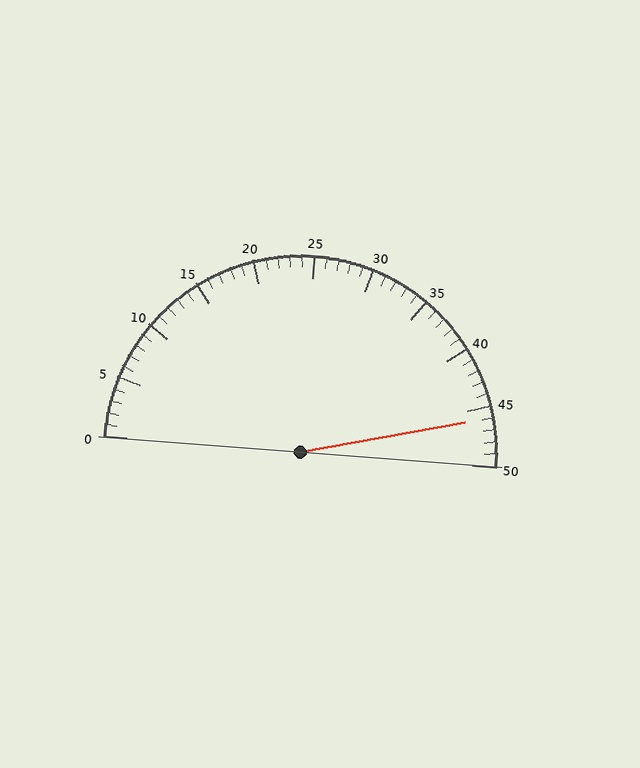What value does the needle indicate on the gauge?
The needle indicates approximately 46.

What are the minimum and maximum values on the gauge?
The gauge ranges from 0 to 50.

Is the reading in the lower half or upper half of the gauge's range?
The reading is in the upper half of the range (0 to 50).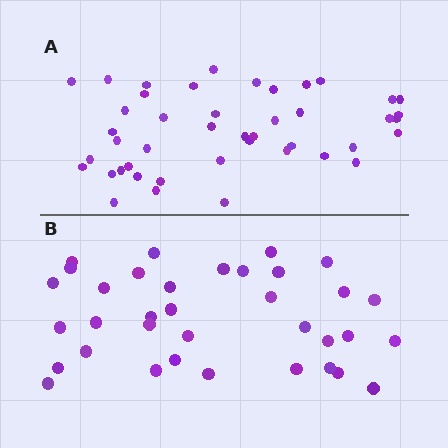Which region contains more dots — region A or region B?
Region A (the top region) has more dots.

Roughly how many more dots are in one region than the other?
Region A has roughly 8 or so more dots than region B.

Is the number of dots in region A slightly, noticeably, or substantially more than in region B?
Region A has noticeably more, but not dramatically so. The ratio is roughly 1.3 to 1.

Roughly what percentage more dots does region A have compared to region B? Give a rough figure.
About 25% more.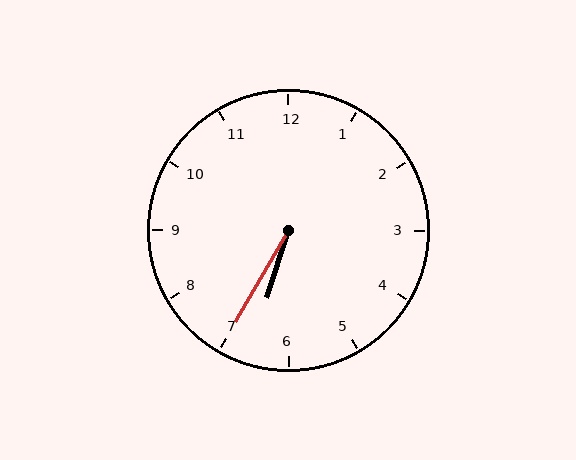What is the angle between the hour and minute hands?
Approximately 12 degrees.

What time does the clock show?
6:35.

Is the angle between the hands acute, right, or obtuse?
It is acute.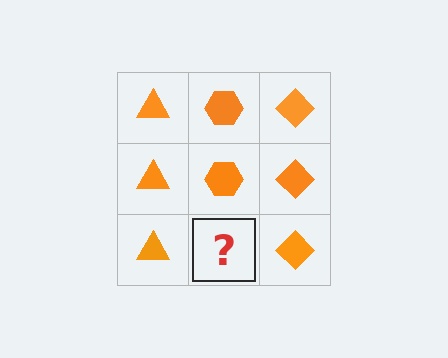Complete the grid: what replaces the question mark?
The question mark should be replaced with an orange hexagon.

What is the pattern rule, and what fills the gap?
The rule is that each column has a consistent shape. The gap should be filled with an orange hexagon.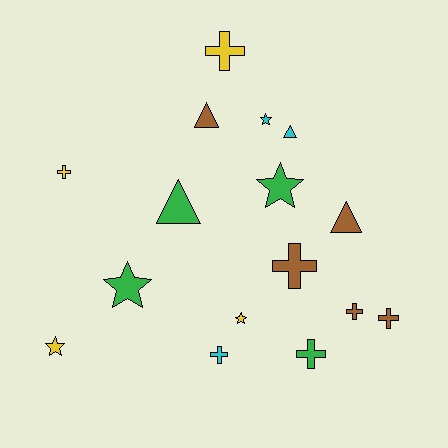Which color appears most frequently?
Brown, with 5 objects.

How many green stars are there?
There are 2 green stars.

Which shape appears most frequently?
Cross, with 7 objects.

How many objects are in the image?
There are 16 objects.